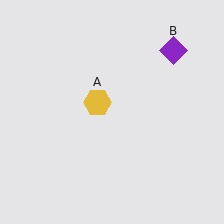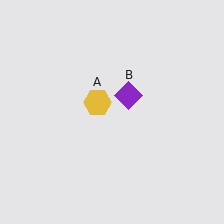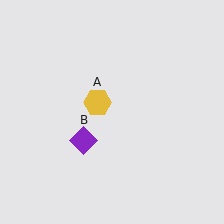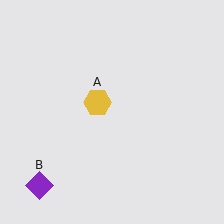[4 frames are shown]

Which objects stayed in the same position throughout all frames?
Yellow hexagon (object A) remained stationary.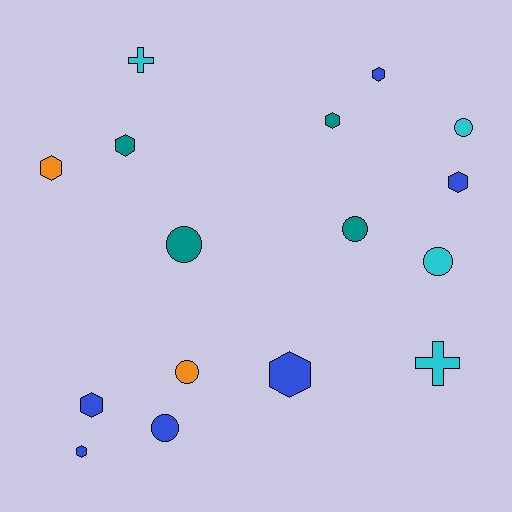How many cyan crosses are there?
There are 2 cyan crosses.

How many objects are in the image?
There are 16 objects.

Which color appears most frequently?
Blue, with 6 objects.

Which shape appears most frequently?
Hexagon, with 8 objects.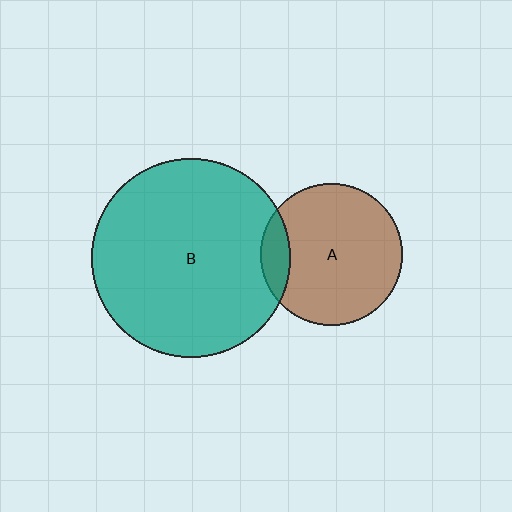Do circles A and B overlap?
Yes.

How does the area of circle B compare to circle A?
Approximately 1.9 times.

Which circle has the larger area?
Circle B (teal).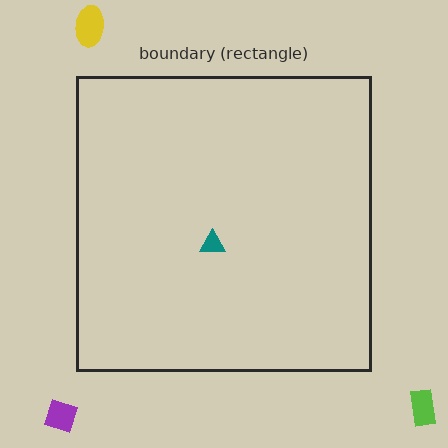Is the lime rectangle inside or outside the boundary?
Outside.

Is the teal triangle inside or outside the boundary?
Inside.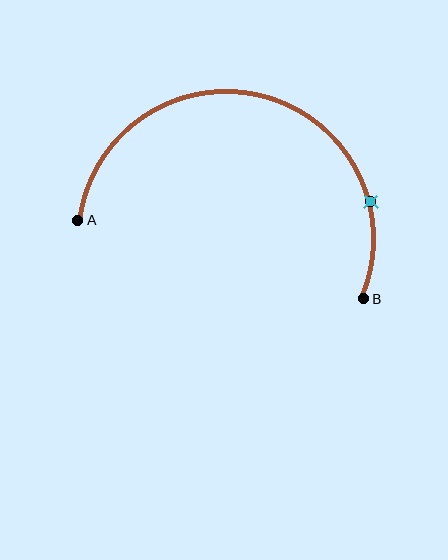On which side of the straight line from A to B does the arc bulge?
The arc bulges above the straight line connecting A and B.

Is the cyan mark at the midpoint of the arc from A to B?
No. The cyan mark lies on the arc but is closer to endpoint B. The arc midpoint would be at the point on the curve equidistant along the arc from both A and B.